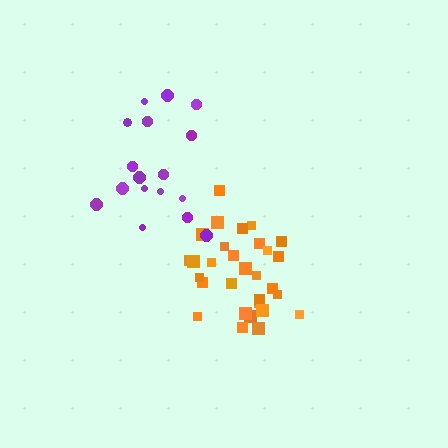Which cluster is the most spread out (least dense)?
Purple.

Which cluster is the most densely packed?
Orange.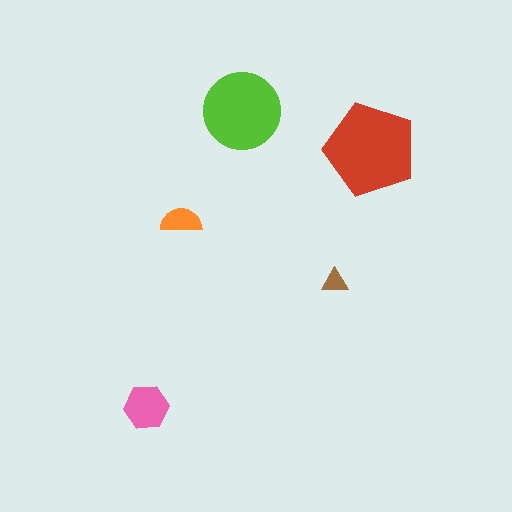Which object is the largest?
The red pentagon.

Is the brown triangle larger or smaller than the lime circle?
Smaller.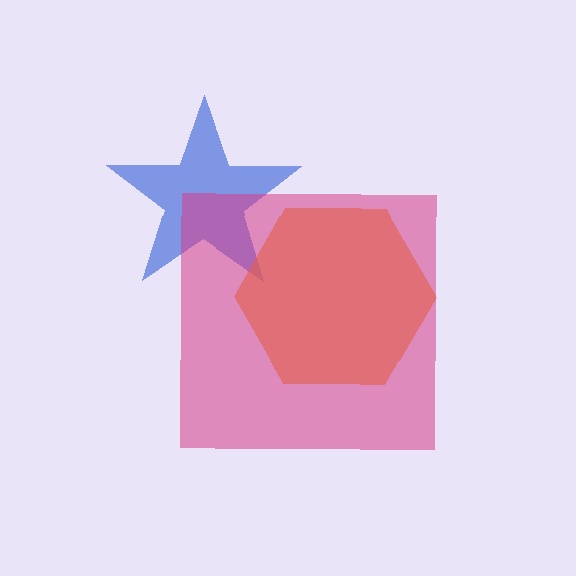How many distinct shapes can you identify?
There are 3 distinct shapes: a blue star, an orange hexagon, a magenta square.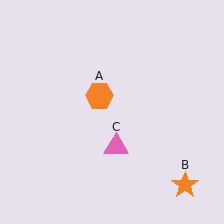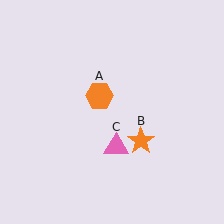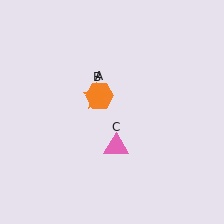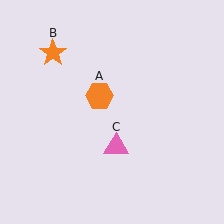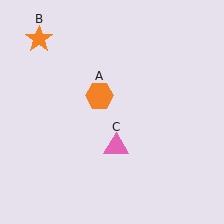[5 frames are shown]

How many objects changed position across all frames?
1 object changed position: orange star (object B).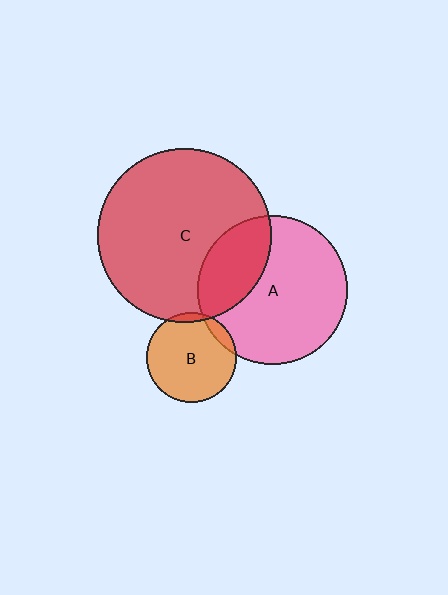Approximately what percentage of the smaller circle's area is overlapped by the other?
Approximately 5%.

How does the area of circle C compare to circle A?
Approximately 1.4 times.